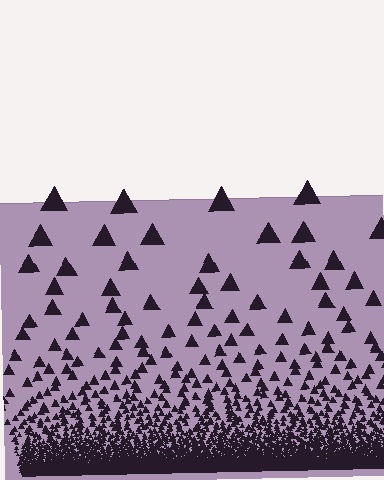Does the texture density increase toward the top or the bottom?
Density increases toward the bottom.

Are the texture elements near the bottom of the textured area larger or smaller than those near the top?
Smaller. The gradient is inverted — elements near the bottom are smaller and denser.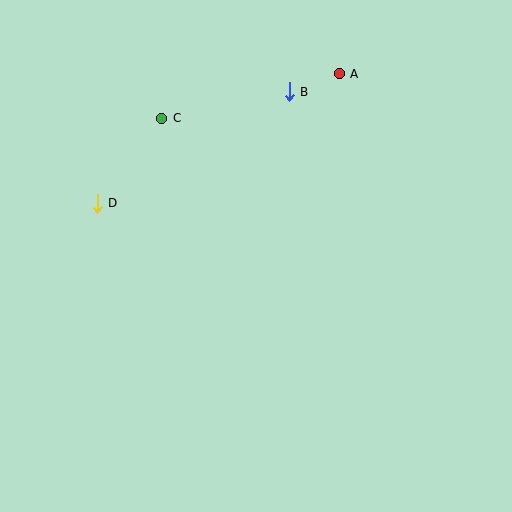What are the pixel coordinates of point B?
Point B is at (289, 92).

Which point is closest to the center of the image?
Point C at (162, 118) is closest to the center.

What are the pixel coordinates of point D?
Point D is at (97, 203).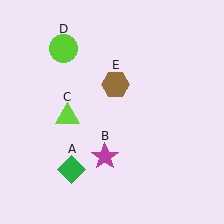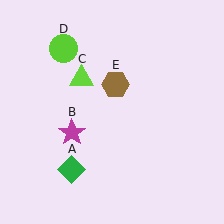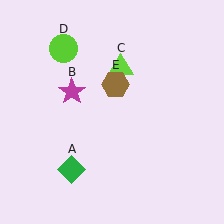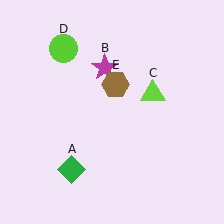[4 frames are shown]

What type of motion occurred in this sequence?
The magenta star (object B), lime triangle (object C) rotated clockwise around the center of the scene.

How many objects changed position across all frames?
2 objects changed position: magenta star (object B), lime triangle (object C).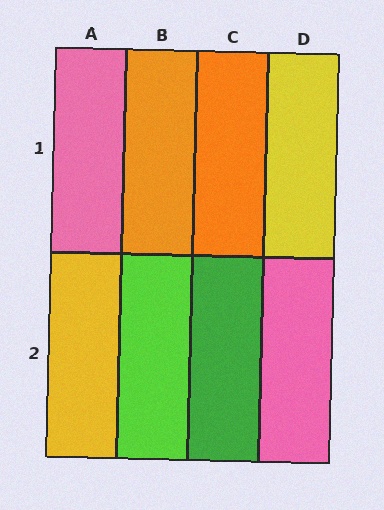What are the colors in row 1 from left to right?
Pink, orange, orange, yellow.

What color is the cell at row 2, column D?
Pink.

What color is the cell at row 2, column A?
Yellow.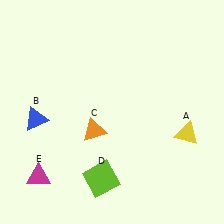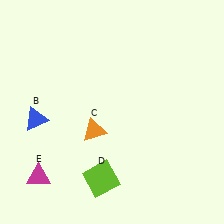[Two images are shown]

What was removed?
The yellow triangle (A) was removed in Image 2.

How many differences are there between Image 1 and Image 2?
There is 1 difference between the two images.